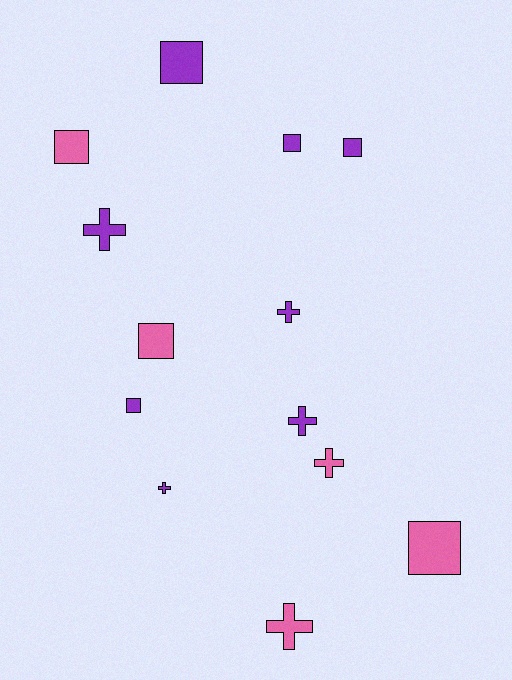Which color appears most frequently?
Purple, with 8 objects.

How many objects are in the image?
There are 13 objects.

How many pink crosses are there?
There are 2 pink crosses.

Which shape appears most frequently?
Square, with 7 objects.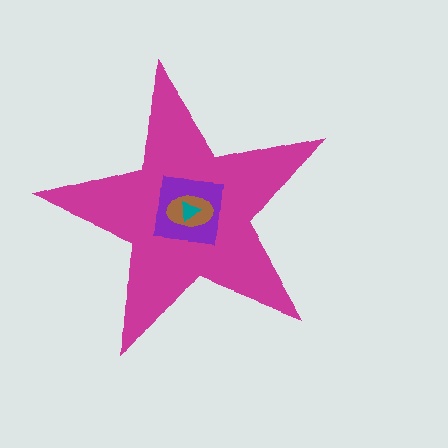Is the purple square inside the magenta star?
Yes.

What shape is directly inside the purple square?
The brown ellipse.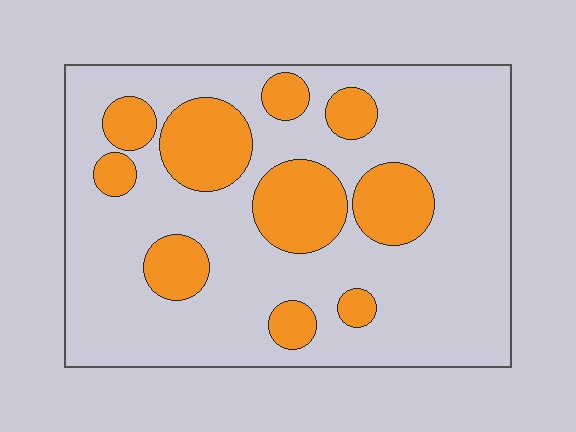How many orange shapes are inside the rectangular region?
10.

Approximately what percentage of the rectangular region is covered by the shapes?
Approximately 25%.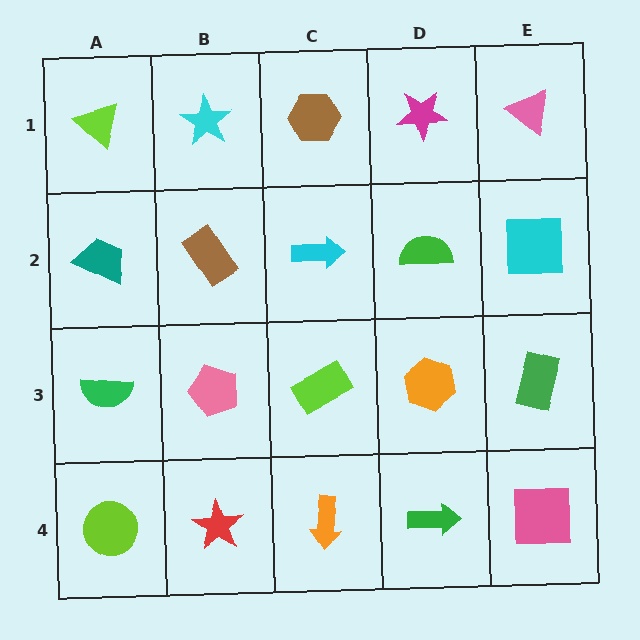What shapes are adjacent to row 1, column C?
A cyan arrow (row 2, column C), a cyan star (row 1, column B), a magenta star (row 1, column D).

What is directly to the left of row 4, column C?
A red star.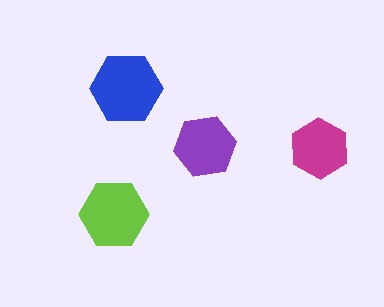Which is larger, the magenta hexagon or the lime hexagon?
The lime one.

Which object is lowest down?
The lime hexagon is bottommost.